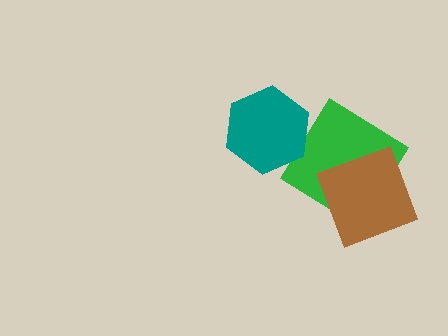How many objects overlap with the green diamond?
1 object overlaps with the green diamond.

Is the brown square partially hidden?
No, no other shape covers it.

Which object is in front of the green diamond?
The brown square is in front of the green diamond.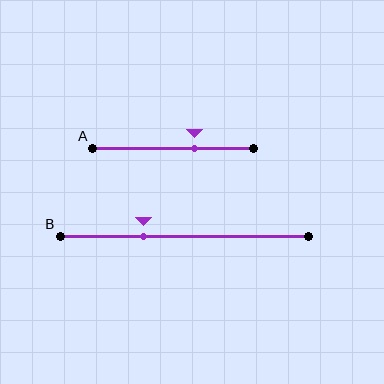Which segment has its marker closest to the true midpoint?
Segment A has its marker closest to the true midpoint.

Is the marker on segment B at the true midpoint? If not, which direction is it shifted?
No, the marker on segment B is shifted to the left by about 16% of the segment length.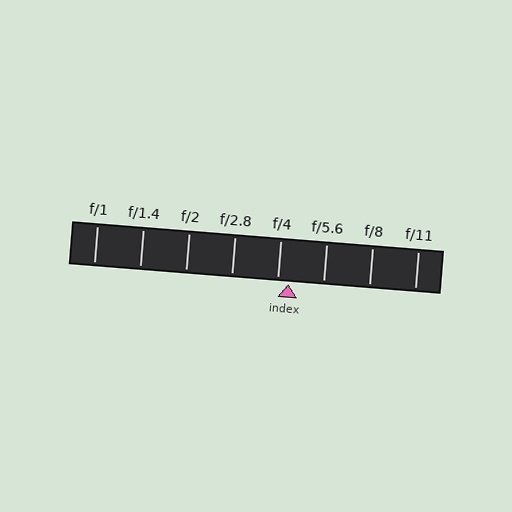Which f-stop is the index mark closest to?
The index mark is closest to f/4.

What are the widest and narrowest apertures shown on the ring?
The widest aperture shown is f/1 and the narrowest is f/11.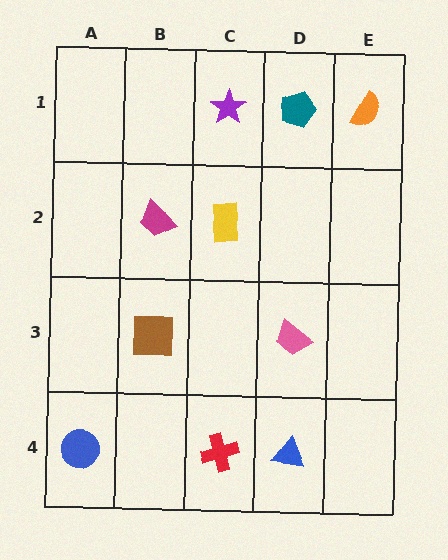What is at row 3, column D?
A pink trapezoid.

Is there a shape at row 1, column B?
No, that cell is empty.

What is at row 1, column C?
A purple star.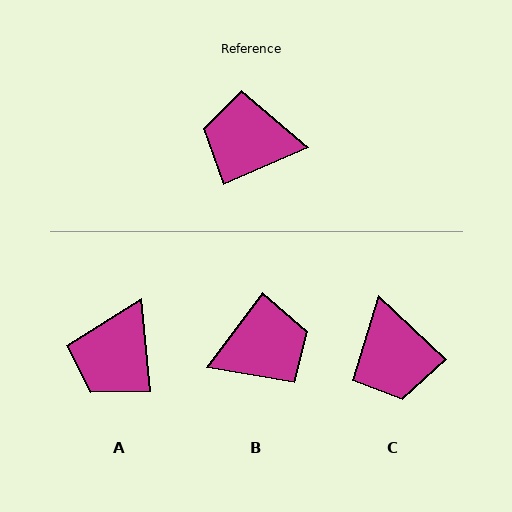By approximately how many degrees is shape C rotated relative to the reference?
Approximately 113 degrees counter-clockwise.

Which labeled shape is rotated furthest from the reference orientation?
B, about 150 degrees away.